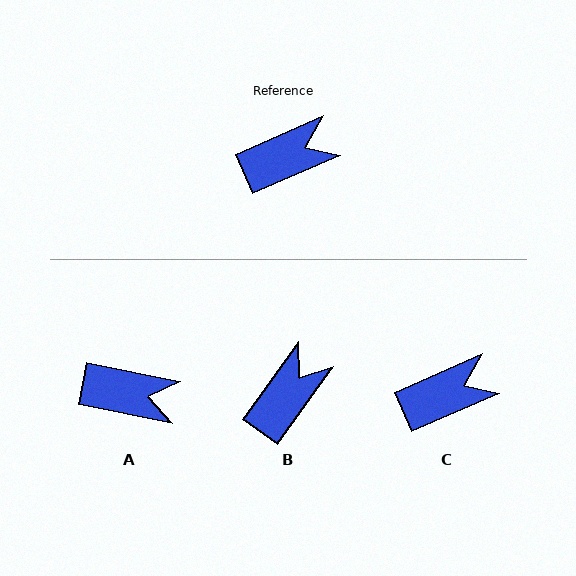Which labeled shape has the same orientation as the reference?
C.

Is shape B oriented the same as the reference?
No, it is off by about 31 degrees.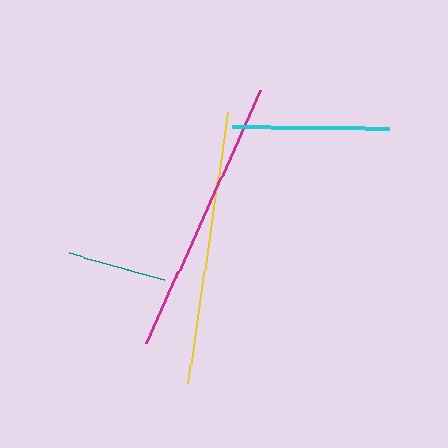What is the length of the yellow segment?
The yellow segment is approximately 273 pixels long.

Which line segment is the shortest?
The teal line is the shortest at approximately 100 pixels.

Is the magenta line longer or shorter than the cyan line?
The magenta line is longer than the cyan line.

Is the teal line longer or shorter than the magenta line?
The magenta line is longer than the teal line.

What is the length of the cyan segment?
The cyan segment is approximately 157 pixels long.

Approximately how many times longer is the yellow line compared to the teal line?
The yellow line is approximately 2.7 times the length of the teal line.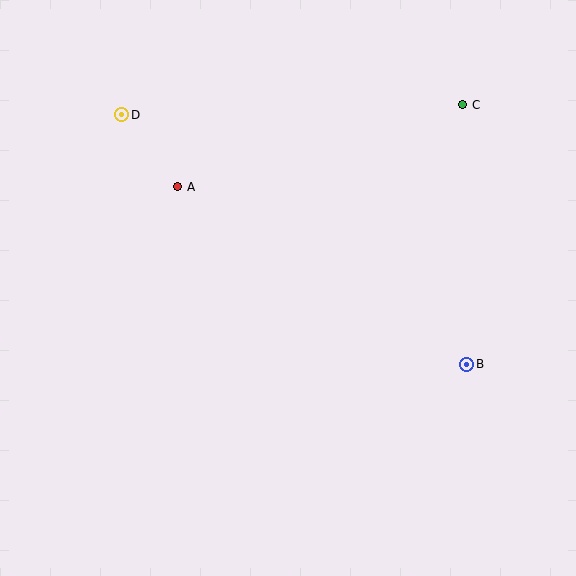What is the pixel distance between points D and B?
The distance between D and B is 426 pixels.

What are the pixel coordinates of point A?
Point A is at (178, 187).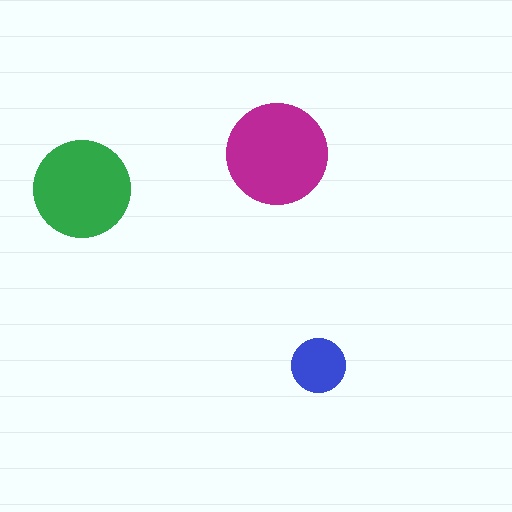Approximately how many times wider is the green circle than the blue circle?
About 2 times wider.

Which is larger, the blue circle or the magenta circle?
The magenta one.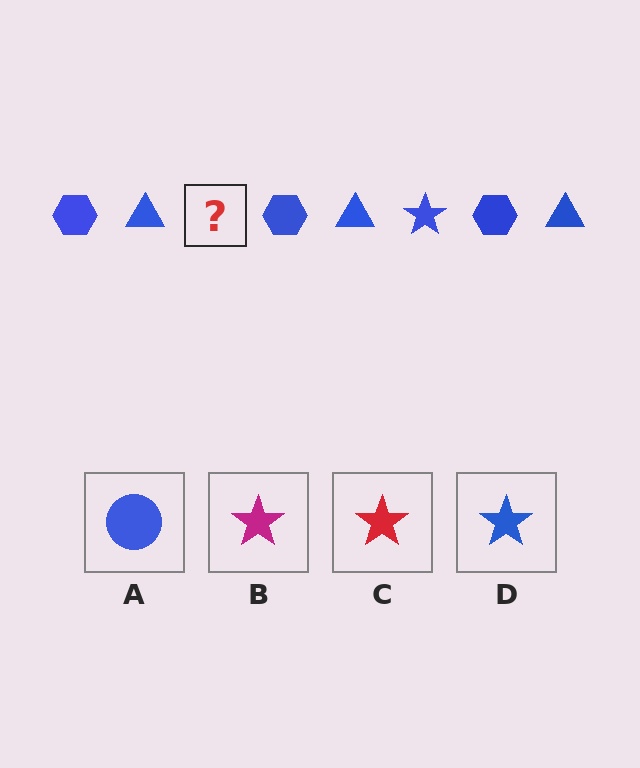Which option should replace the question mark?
Option D.